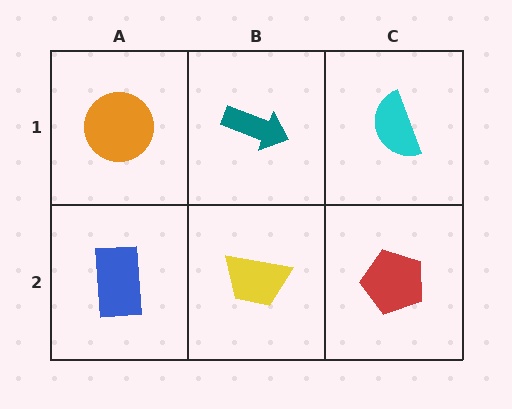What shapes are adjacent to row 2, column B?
A teal arrow (row 1, column B), a blue rectangle (row 2, column A), a red pentagon (row 2, column C).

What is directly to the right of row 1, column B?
A cyan semicircle.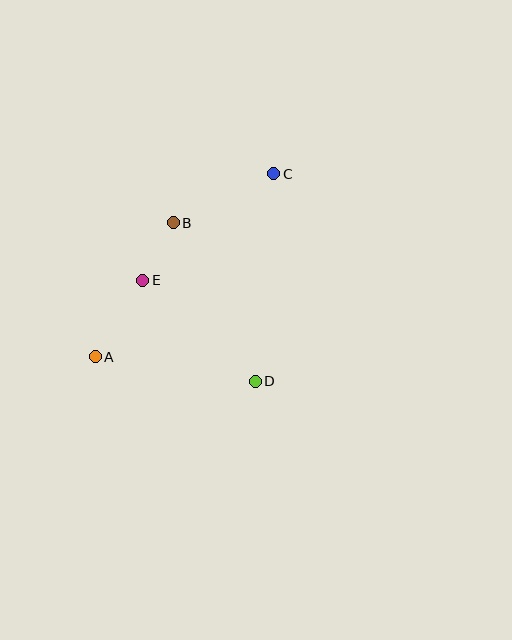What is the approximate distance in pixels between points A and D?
The distance between A and D is approximately 162 pixels.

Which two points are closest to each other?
Points B and E are closest to each other.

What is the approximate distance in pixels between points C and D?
The distance between C and D is approximately 208 pixels.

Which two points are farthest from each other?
Points A and C are farthest from each other.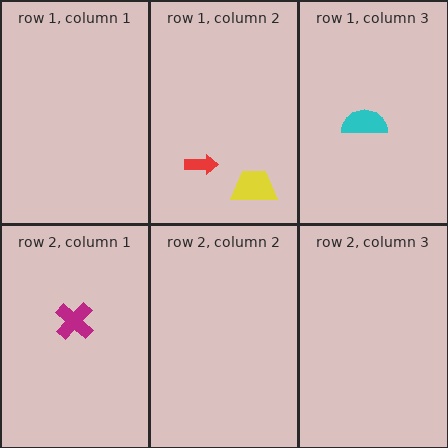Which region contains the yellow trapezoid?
The row 1, column 2 region.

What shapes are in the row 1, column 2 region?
The red arrow, the yellow trapezoid.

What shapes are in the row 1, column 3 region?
The cyan semicircle.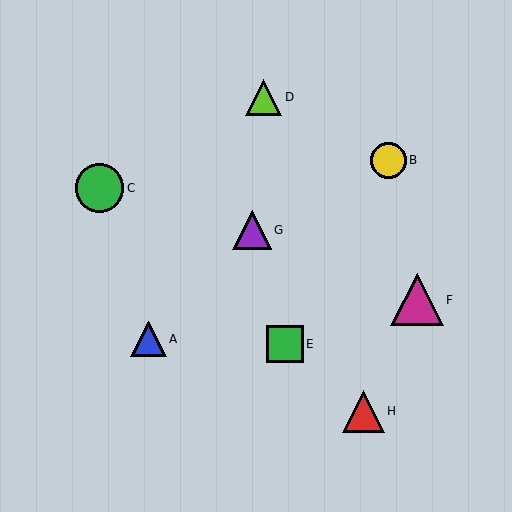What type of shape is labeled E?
Shape E is a green square.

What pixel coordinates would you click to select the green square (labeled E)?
Click at (285, 344) to select the green square E.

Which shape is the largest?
The magenta triangle (labeled F) is the largest.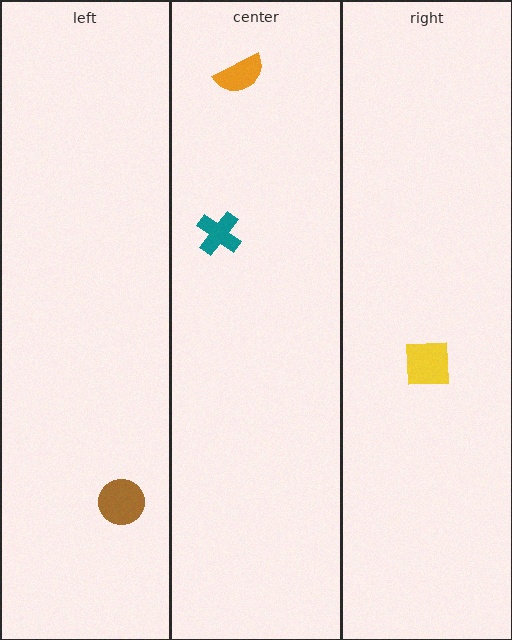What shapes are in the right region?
The yellow square.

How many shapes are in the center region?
2.